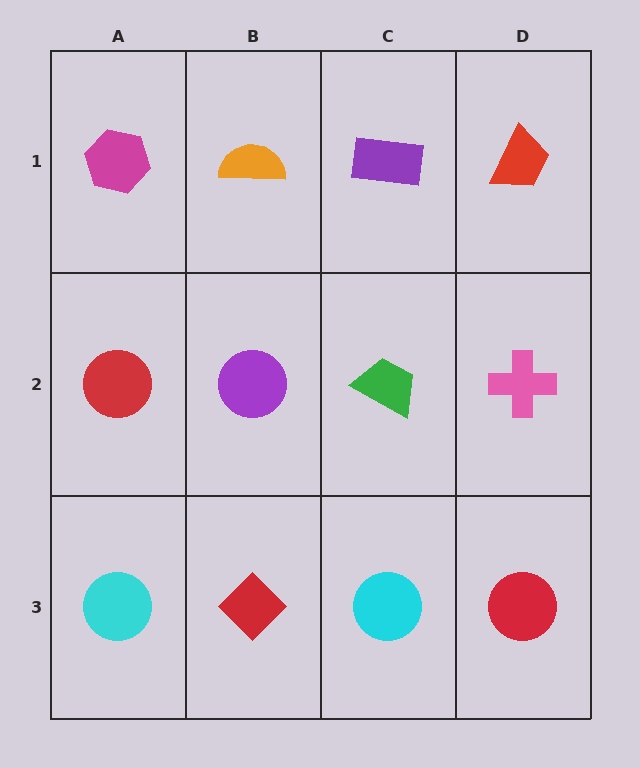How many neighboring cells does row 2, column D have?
3.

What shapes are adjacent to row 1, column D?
A pink cross (row 2, column D), a purple rectangle (row 1, column C).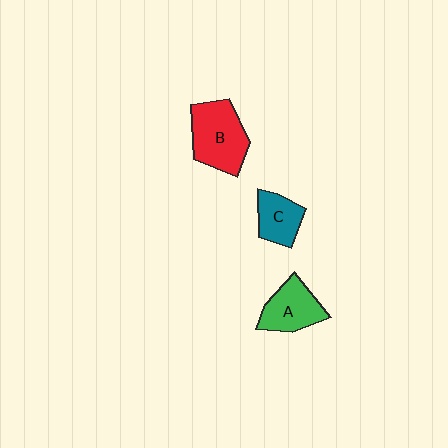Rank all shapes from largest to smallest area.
From largest to smallest: B (red), A (green), C (teal).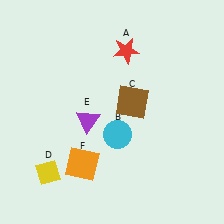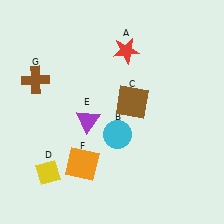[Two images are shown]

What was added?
A brown cross (G) was added in Image 2.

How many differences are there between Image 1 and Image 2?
There is 1 difference between the two images.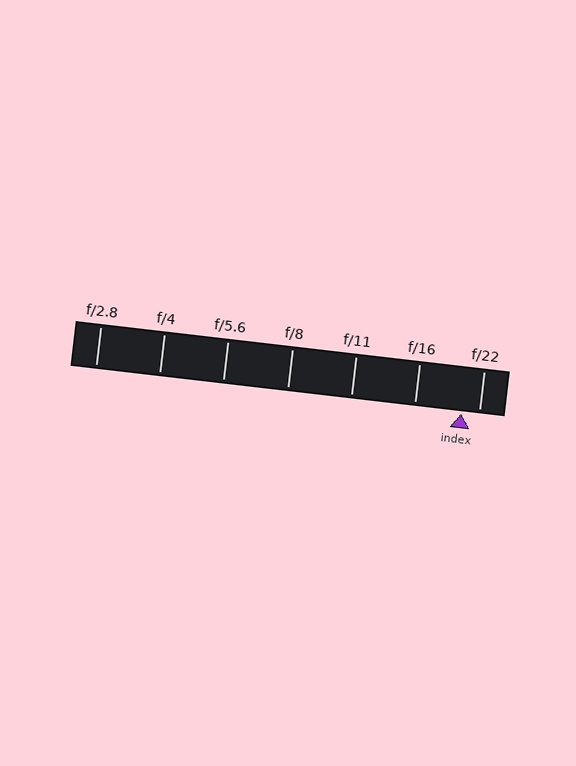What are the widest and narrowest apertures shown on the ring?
The widest aperture shown is f/2.8 and the narrowest is f/22.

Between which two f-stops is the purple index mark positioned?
The index mark is between f/16 and f/22.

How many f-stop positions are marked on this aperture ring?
There are 7 f-stop positions marked.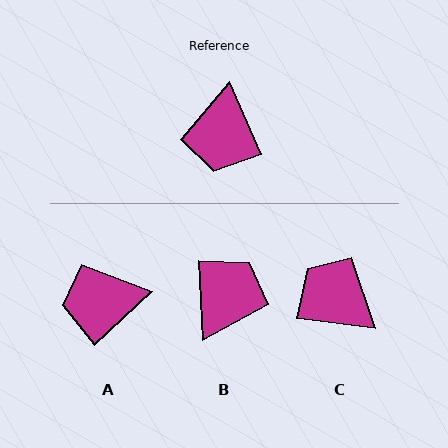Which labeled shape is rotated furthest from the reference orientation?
B, about 159 degrees away.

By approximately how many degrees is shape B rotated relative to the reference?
Approximately 159 degrees counter-clockwise.